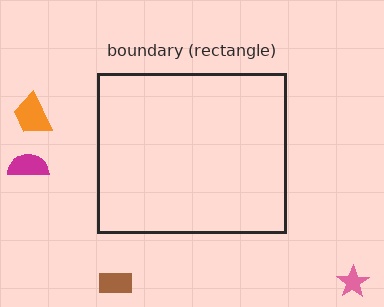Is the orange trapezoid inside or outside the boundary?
Outside.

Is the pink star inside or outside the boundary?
Outside.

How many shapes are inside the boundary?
0 inside, 4 outside.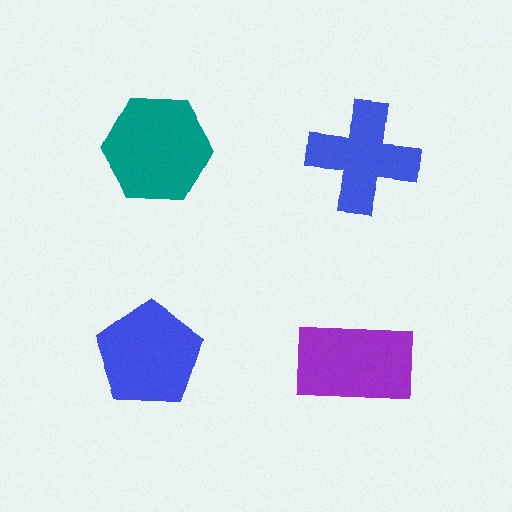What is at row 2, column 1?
A blue pentagon.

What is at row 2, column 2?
A purple rectangle.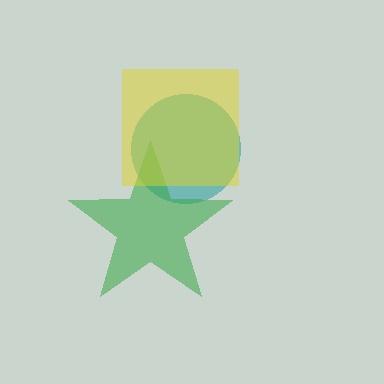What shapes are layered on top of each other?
The layered shapes are: a teal circle, a green star, a yellow square.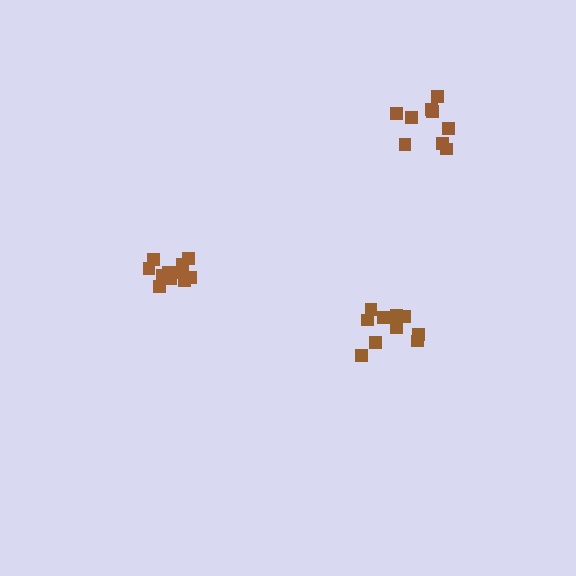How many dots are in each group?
Group 1: 10 dots, Group 2: 11 dots, Group 3: 9 dots (30 total).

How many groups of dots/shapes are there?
There are 3 groups.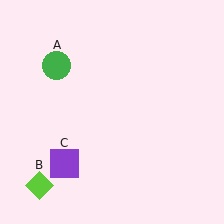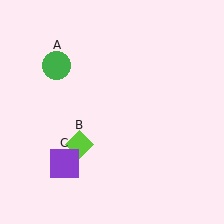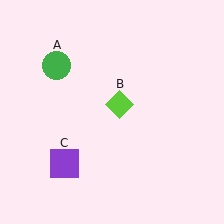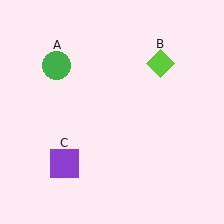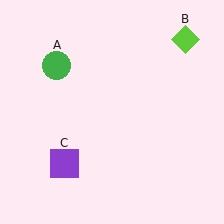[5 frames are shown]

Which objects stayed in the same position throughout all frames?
Green circle (object A) and purple square (object C) remained stationary.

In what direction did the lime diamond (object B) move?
The lime diamond (object B) moved up and to the right.